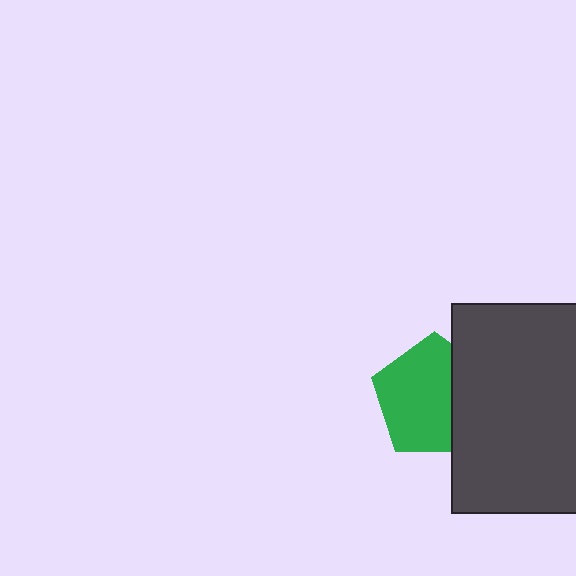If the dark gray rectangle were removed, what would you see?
You would see the complete green pentagon.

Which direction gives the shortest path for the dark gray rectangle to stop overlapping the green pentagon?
Moving right gives the shortest separation.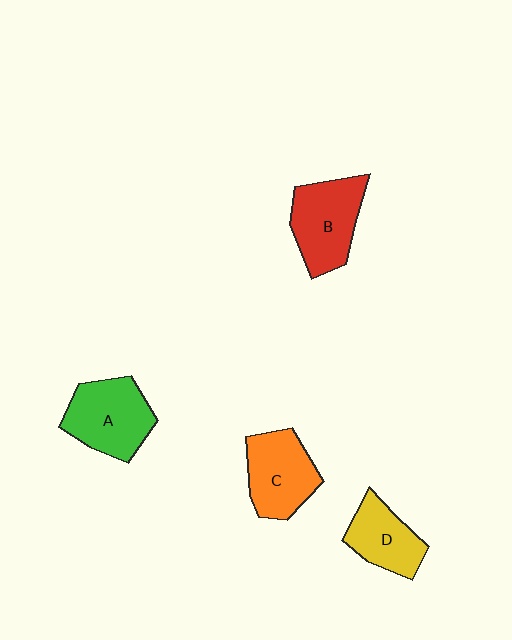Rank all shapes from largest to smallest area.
From largest to smallest: A (green), B (red), C (orange), D (yellow).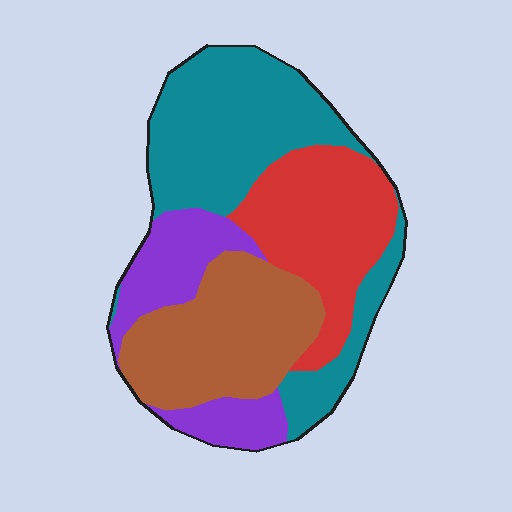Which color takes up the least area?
Purple, at roughly 15%.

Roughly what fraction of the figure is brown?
Brown takes up about one quarter (1/4) of the figure.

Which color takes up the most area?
Teal, at roughly 35%.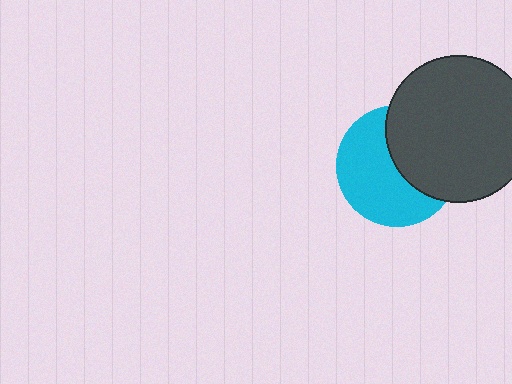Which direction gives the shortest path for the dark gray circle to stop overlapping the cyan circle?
Moving right gives the shortest separation.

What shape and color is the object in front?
The object in front is a dark gray circle.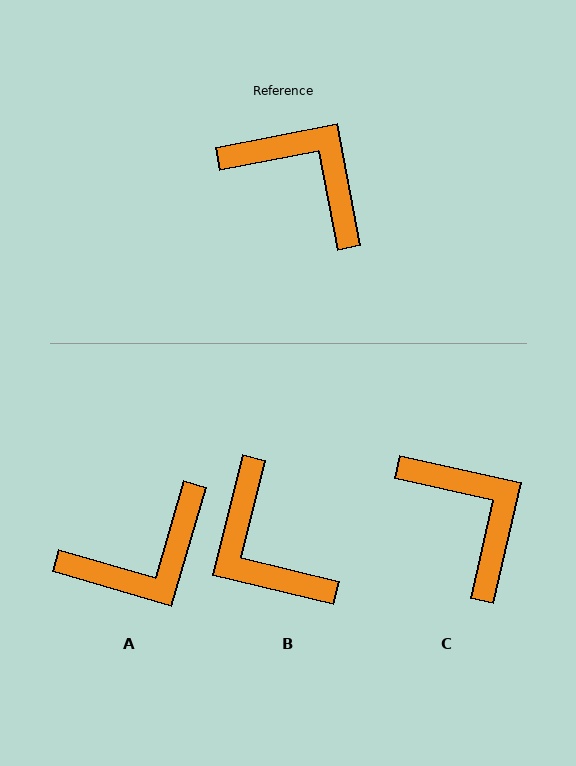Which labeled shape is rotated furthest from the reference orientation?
B, about 155 degrees away.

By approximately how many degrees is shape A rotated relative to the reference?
Approximately 117 degrees clockwise.